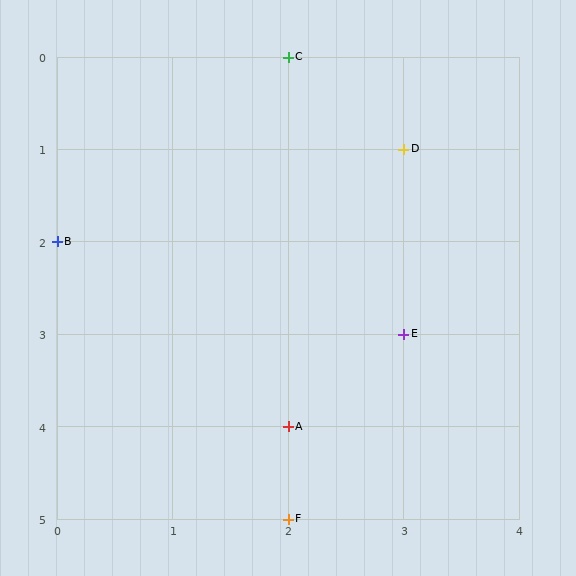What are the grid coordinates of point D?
Point D is at grid coordinates (3, 1).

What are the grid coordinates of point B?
Point B is at grid coordinates (0, 2).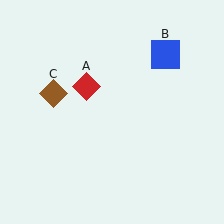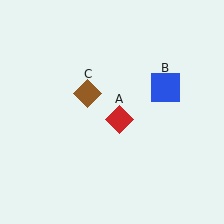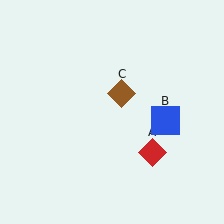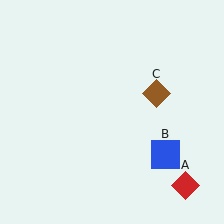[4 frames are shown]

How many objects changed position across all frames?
3 objects changed position: red diamond (object A), blue square (object B), brown diamond (object C).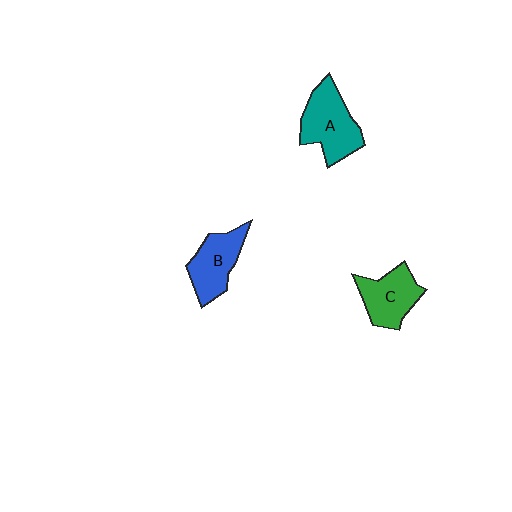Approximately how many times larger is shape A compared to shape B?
Approximately 1.2 times.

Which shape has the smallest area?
Shape B (blue).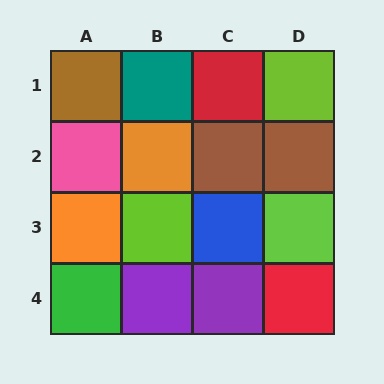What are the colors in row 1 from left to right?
Brown, teal, red, lime.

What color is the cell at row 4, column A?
Green.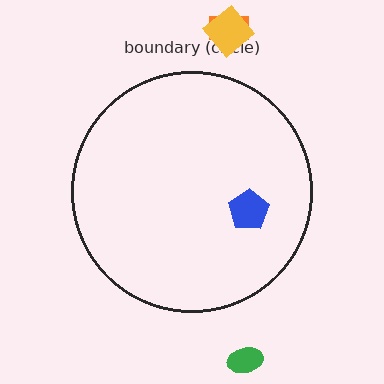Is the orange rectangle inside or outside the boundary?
Outside.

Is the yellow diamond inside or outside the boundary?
Outside.